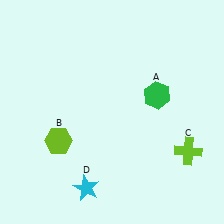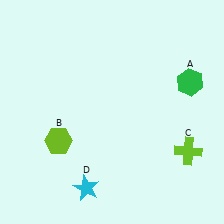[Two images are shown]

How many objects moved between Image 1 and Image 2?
1 object moved between the two images.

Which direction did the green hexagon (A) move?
The green hexagon (A) moved right.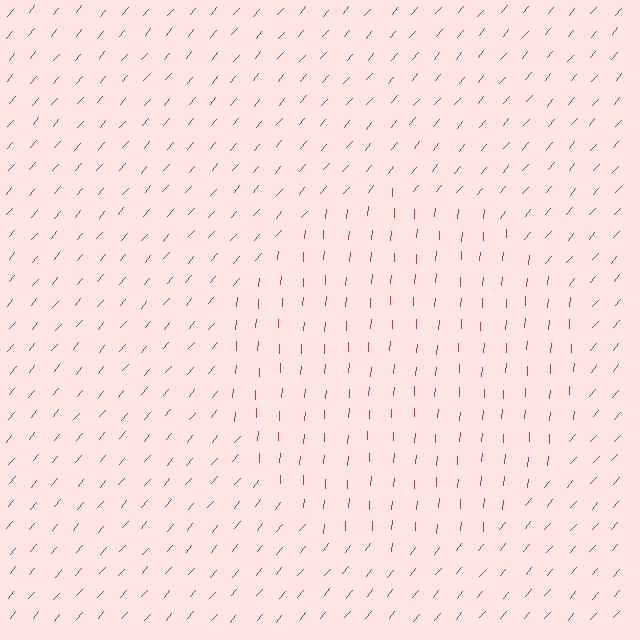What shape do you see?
I see a circle.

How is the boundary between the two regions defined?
The boundary is defined purely by a change in line orientation (approximately 36 degrees difference). All lines are the same color and thickness.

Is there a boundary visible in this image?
Yes, there is a texture boundary formed by a change in line orientation.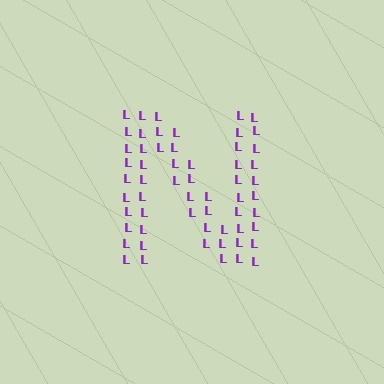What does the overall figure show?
The overall figure shows the letter N.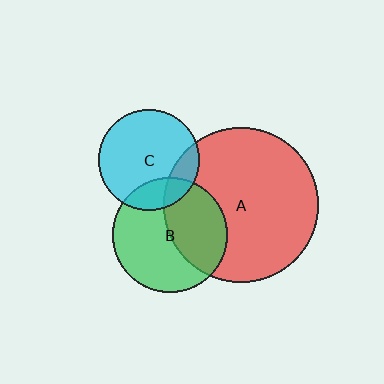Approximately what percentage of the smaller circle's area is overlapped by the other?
Approximately 15%.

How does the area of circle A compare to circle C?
Approximately 2.4 times.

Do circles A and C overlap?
Yes.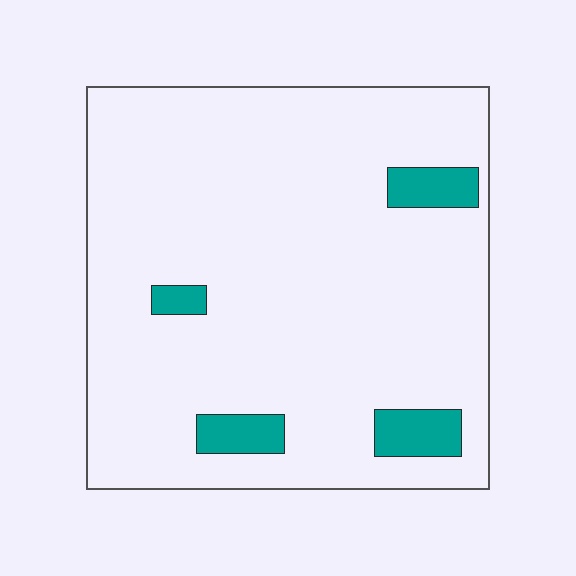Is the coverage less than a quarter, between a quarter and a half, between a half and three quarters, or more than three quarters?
Less than a quarter.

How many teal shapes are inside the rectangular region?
4.